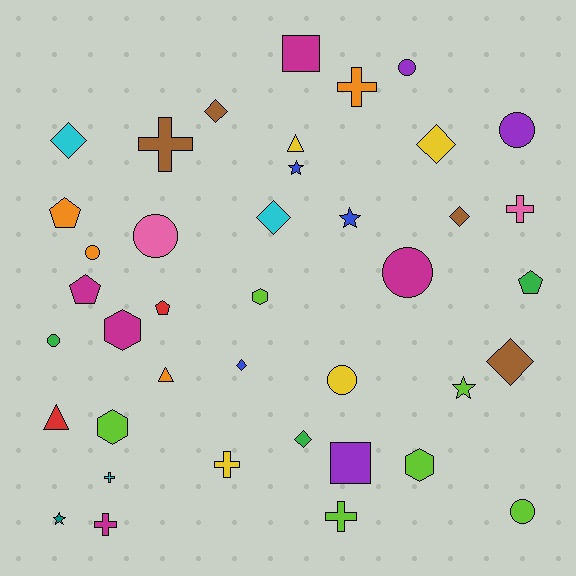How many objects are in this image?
There are 40 objects.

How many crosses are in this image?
There are 7 crosses.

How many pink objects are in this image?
There are 2 pink objects.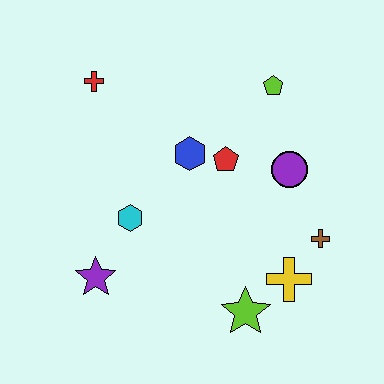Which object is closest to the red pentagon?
The blue hexagon is closest to the red pentagon.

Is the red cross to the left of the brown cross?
Yes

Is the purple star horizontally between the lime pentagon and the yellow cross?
No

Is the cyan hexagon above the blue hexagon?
No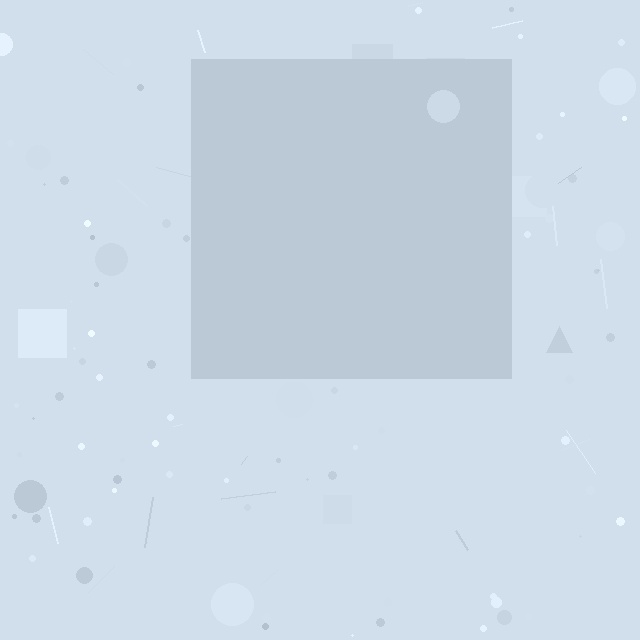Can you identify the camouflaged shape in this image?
The camouflaged shape is a square.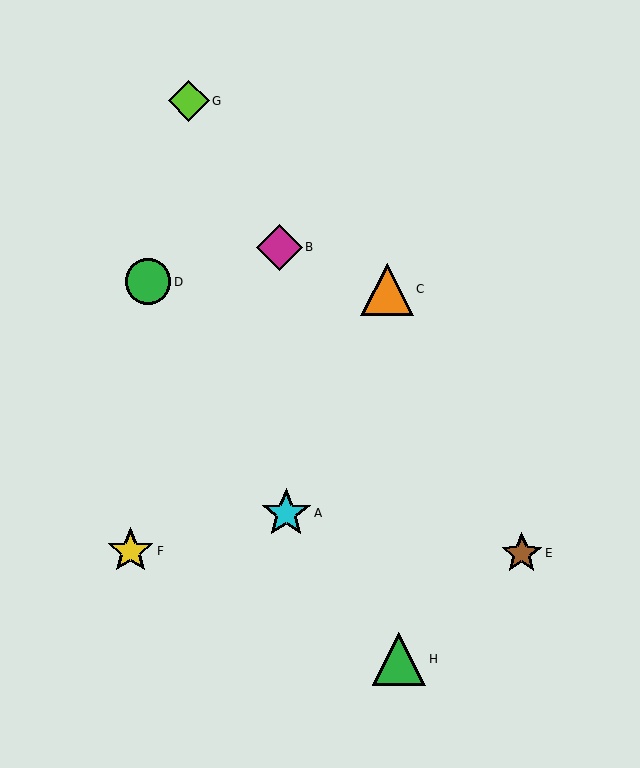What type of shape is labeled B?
Shape B is a magenta diamond.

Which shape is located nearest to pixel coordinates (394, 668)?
The green triangle (labeled H) at (399, 659) is nearest to that location.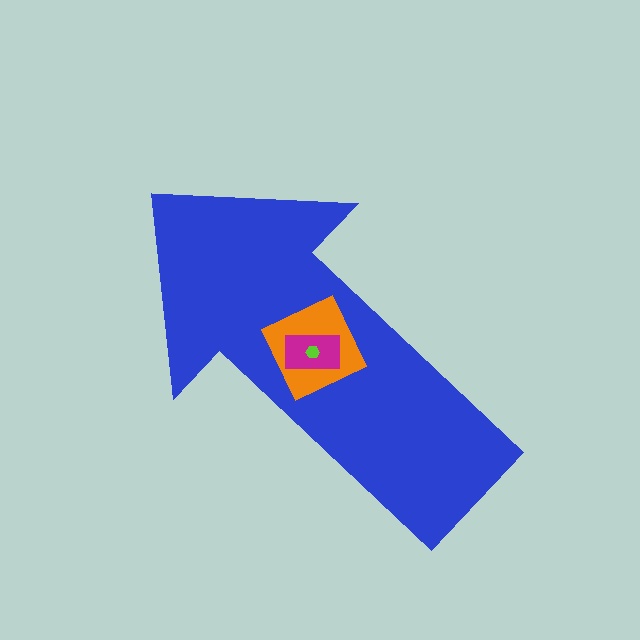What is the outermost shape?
The blue arrow.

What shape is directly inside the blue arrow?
The orange diamond.